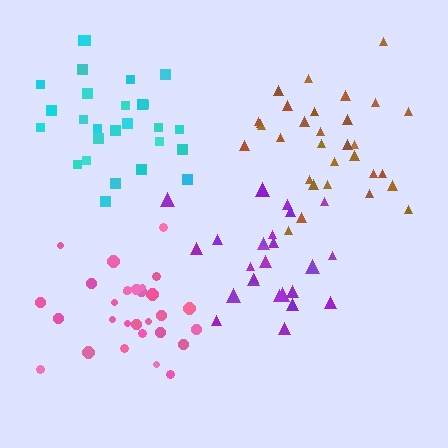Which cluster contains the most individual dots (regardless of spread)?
Brown (31).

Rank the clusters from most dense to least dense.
purple, brown, pink, cyan.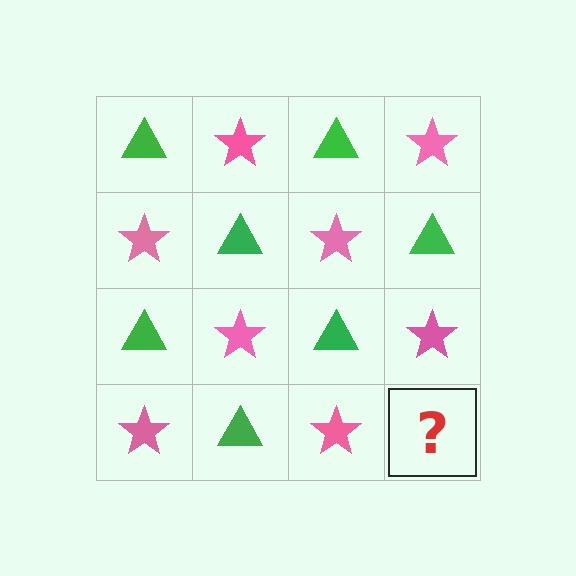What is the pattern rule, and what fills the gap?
The rule is that it alternates green triangle and pink star in a checkerboard pattern. The gap should be filled with a green triangle.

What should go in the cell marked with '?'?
The missing cell should contain a green triangle.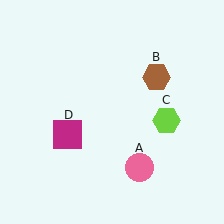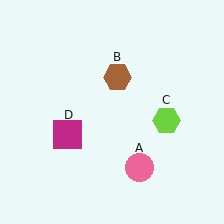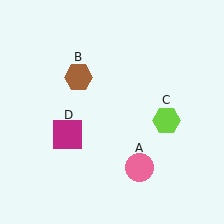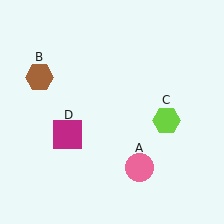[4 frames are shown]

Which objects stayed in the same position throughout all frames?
Pink circle (object A) and lime hexagon (object C) and magenta square (object D) remained stationary.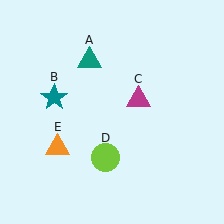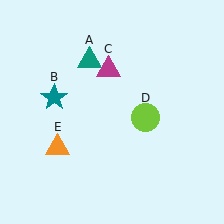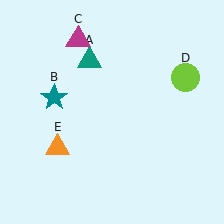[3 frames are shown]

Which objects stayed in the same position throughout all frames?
Teal triangle (object A) and teal star (object B) and orange triangle (object E) remained stationary.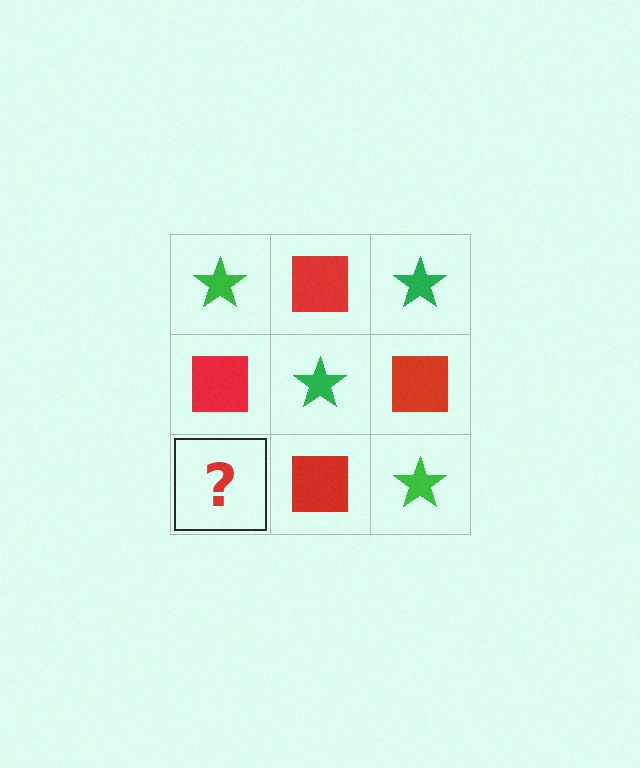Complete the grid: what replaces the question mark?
The question mark should be replaced with a green star.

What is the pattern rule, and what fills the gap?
The rule is that it alternates green star and red square in a checkerboard pattern. The gap should be filled with a green star.